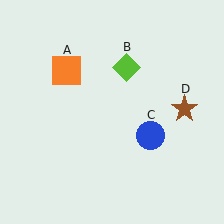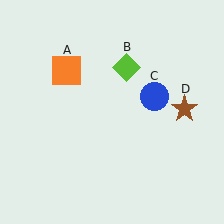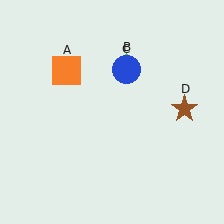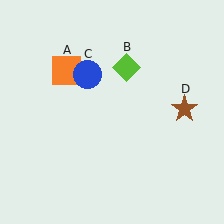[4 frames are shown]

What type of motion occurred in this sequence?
The blue circle (object C) rotated counterclockwise around the center of the scene.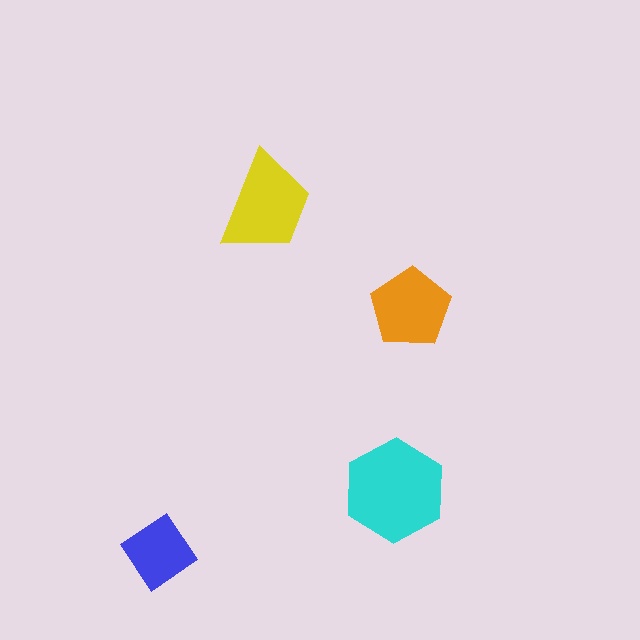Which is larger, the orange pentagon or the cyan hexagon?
The cyan hexagon.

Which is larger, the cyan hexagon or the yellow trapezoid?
The cyan hexagon.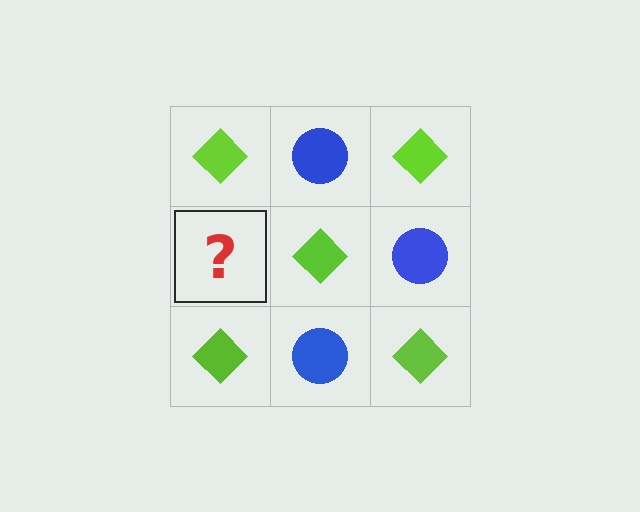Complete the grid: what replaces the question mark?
The question mark should be replaced with a blue circle.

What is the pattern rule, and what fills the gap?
The rule is that it alternates lime diamond and blue circle in a checkerboard pattern. The gap should be filled with a blue circle.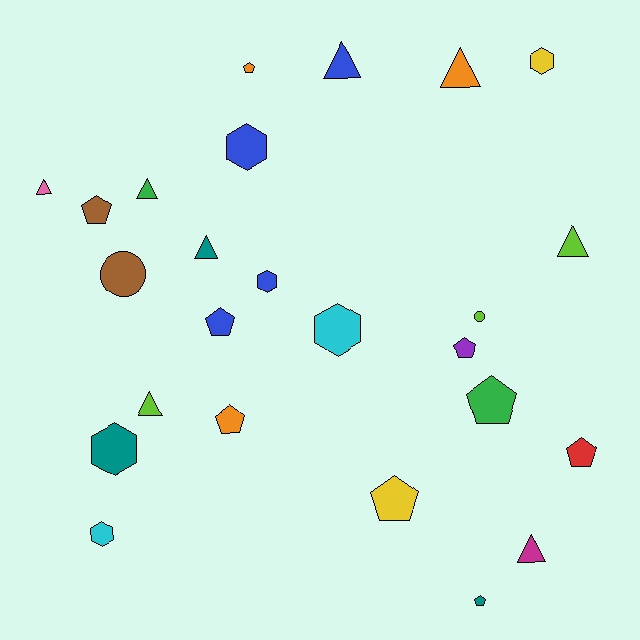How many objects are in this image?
There are 25 objects.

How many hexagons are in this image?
There are 6 hexagons.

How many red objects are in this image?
There is 1 red object.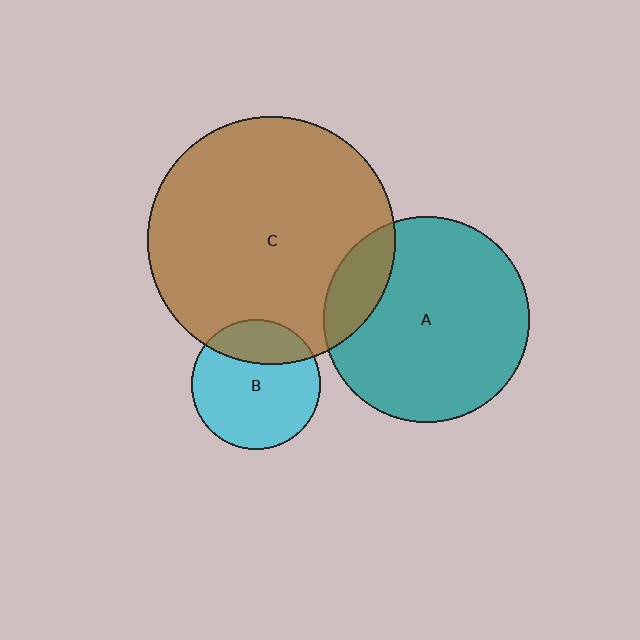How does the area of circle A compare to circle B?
Approximately 2.5 times.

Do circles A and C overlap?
Yes.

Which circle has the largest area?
Circle C (brown).